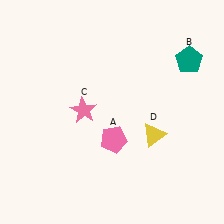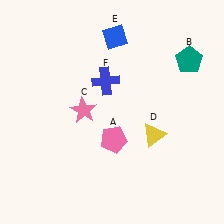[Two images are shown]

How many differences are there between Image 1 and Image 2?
There are 2 differences between the two images.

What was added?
A blue diamond (E), a blue cross (F) were added in Image 2.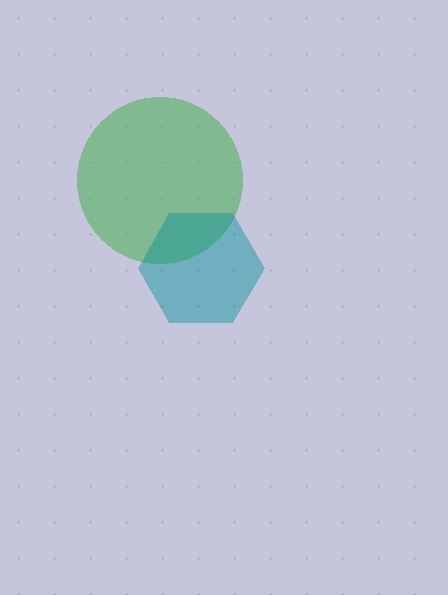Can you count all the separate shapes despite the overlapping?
Yes, there are 2 separate shapes.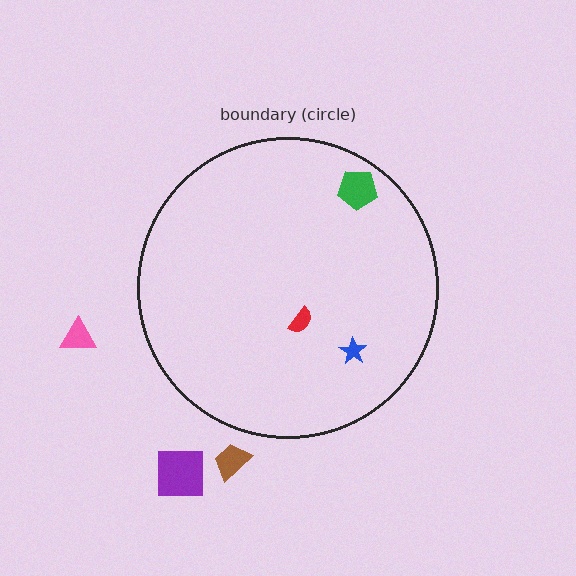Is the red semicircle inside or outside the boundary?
Inside.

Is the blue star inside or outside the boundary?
Inside.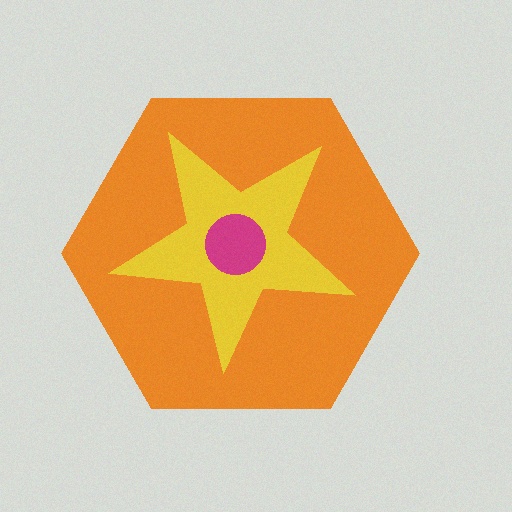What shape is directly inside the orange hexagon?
The yellow star.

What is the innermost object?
The magenta circle.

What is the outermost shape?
The orange hexagon.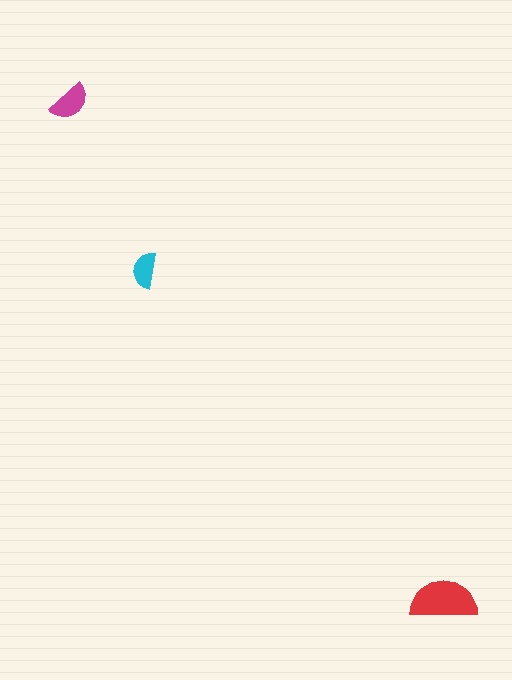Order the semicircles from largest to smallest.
the red one, the magenta one, the cyan one.